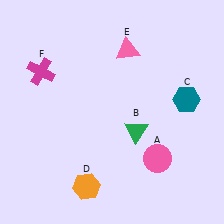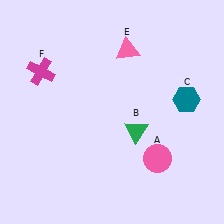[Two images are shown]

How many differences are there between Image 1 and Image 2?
There is 1 difference between the two images.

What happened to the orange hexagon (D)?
The orange hexagon (D) was removed in Image 2. It was in the bottom-left area of Image 1.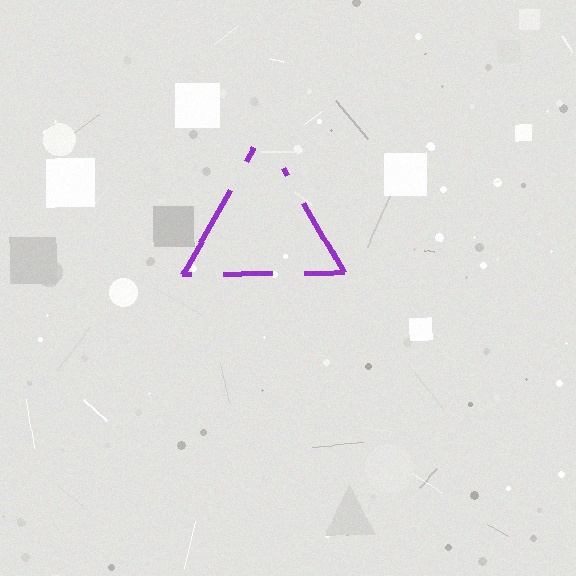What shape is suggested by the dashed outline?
The dashed outline suggests a triangle.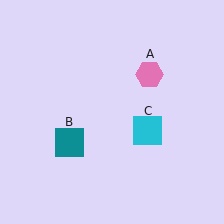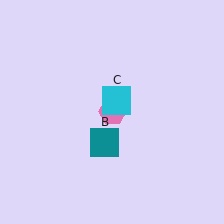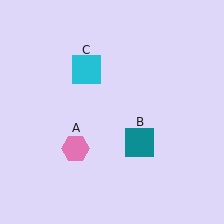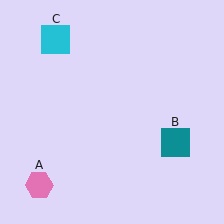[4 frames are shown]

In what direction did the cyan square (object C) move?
The cyan square (object C) moved up and to the left.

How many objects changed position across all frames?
3 objects changed position: pink hexagon (object A), teal square (object B), cyan square (object C).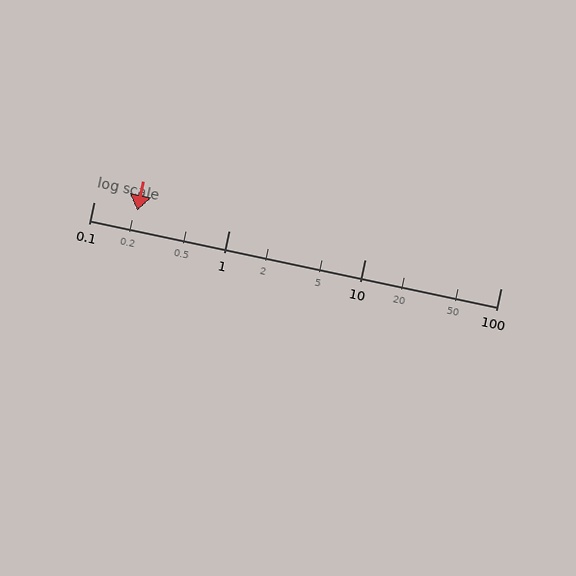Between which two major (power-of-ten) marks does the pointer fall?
The pointer is between 0.1 and 1.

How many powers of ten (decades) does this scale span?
The scale spans 3 decades, from 0.1 to 100.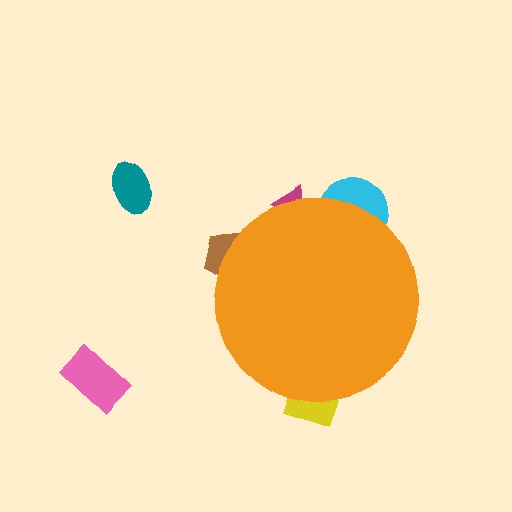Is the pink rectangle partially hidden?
No, the pink rectangle is fully visible.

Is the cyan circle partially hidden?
Yes, the cyan circle is partially hidden behind the orange circle.